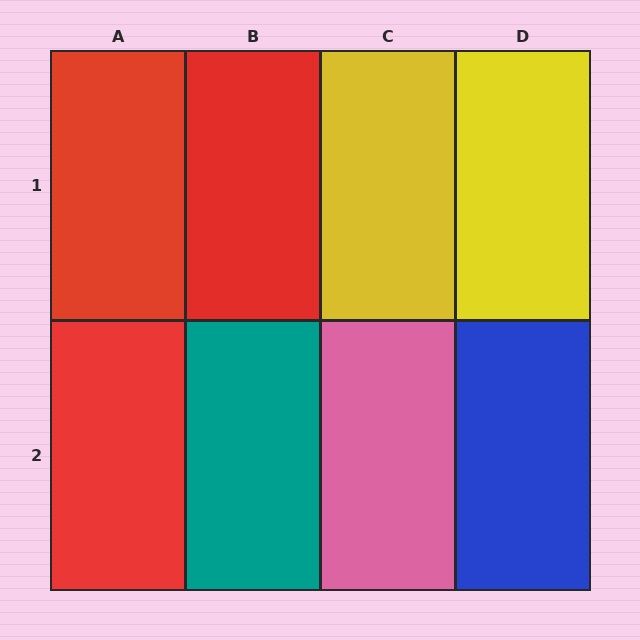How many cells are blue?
1 cell is blue.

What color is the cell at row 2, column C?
Pink.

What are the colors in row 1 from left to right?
Red, red, yellow, yellow.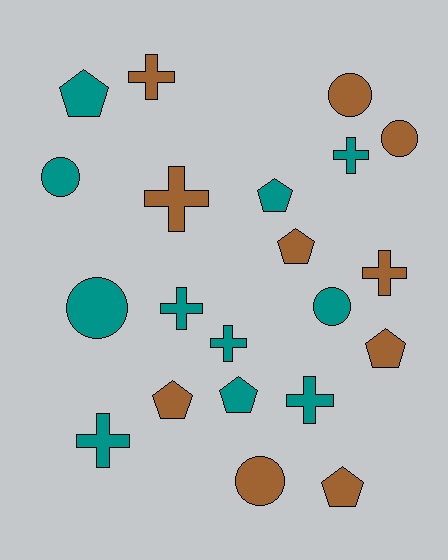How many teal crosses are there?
There are 5 teal crosses.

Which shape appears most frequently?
Cross, with 8 objects.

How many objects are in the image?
There are 21 objects.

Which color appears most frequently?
Teal, with 11 objects.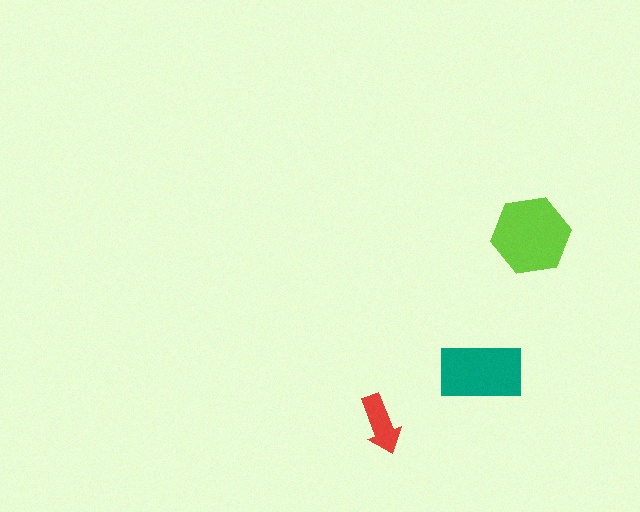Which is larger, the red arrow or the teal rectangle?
The teal rectangle.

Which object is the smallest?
The red arrow.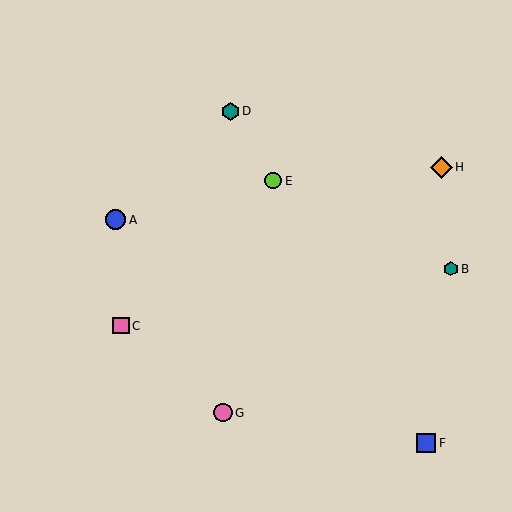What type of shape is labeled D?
Shape D is a teal hexagon.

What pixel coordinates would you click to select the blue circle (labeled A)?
Click at (116, 220) to select the blue circle A.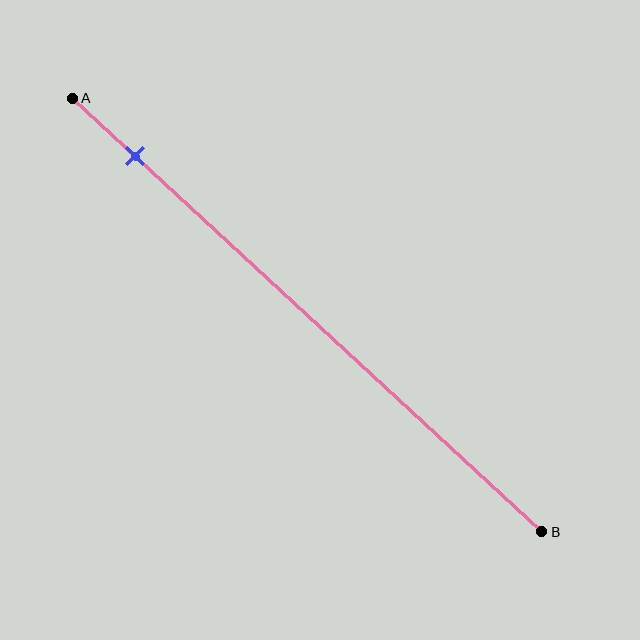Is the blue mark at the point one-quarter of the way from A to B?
No, the mark is at about 15% from A, not at the 25% one-quarter point.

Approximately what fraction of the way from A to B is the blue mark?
The blue mark is approximately 15% of the way from A to B.